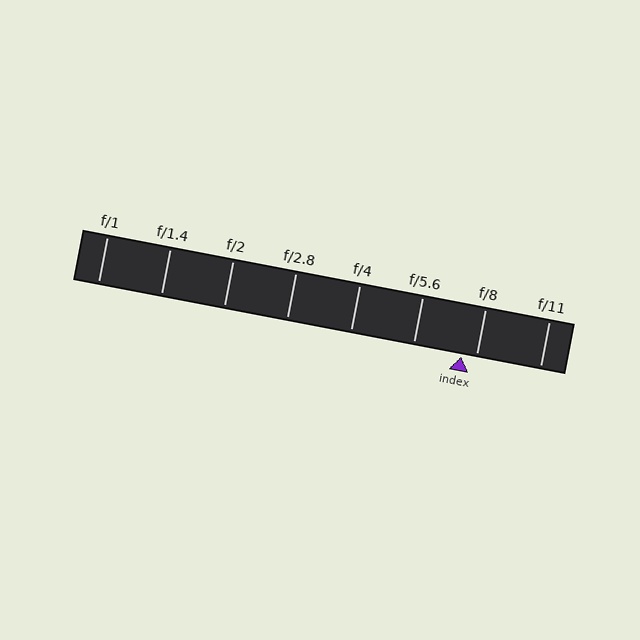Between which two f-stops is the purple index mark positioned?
The index mark is between f/5.6 and f/8.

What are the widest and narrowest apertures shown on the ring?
The widest aperture shown is f/1 and the narrowest is f/11.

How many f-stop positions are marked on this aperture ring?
There are 8 f-stop positions marked.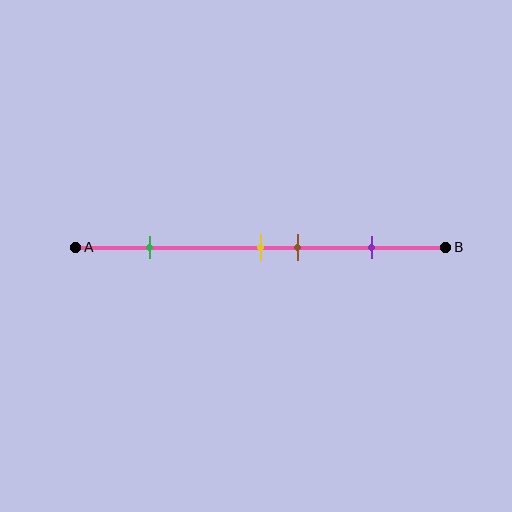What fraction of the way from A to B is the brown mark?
The brown mark is approximately 60% (0.6) of the way from A to B.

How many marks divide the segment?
There are 4 marks dividing the segment.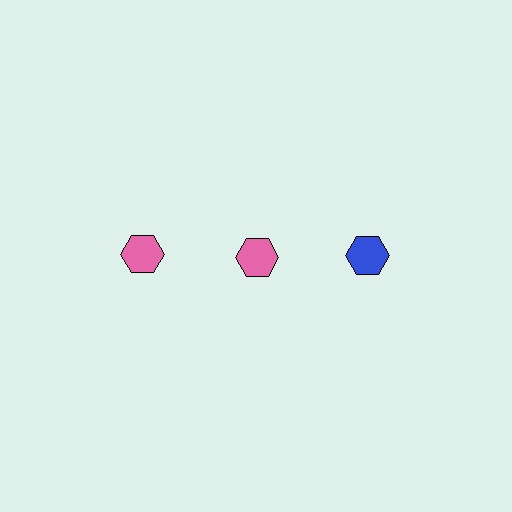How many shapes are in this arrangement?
There are 3 shapes arranged in a grid pattern.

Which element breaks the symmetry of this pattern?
The blue hexagon in the top row, center column breaks the symmetry. All other shapes are pink hexagons.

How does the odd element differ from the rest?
It has a different color: blue instead of pink.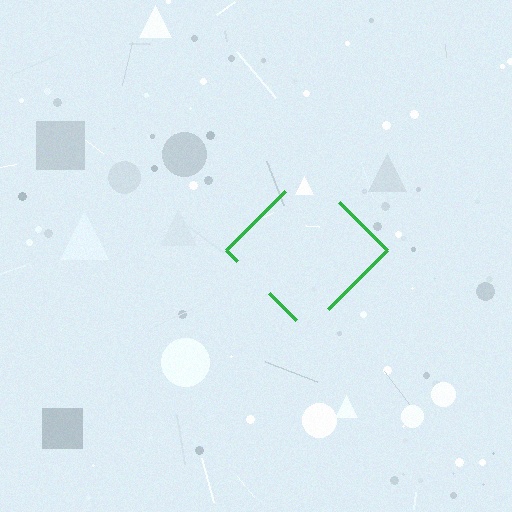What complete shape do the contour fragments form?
The contour fragments form a diamond.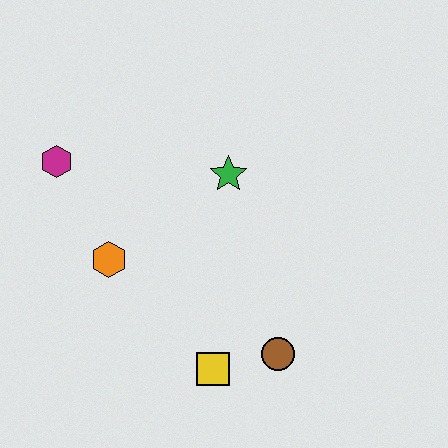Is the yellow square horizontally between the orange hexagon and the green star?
Yes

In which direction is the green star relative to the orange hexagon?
The green star is to the right of the orange hexagon.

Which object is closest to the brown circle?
The yellow square is closest to the brown circle.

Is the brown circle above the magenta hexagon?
No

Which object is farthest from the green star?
The yellow square is farthest from the green star.